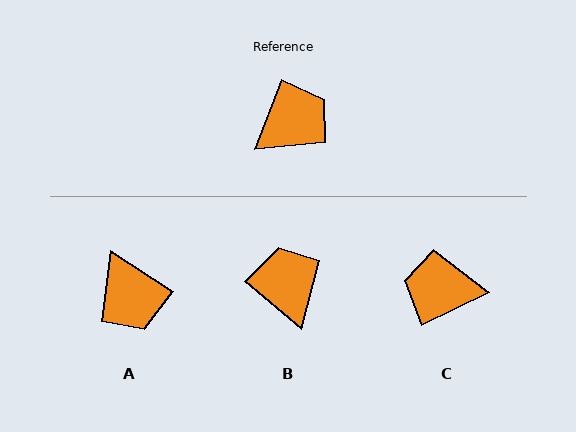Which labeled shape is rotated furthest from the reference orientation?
C, about 137 degrees away.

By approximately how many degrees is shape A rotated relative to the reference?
Approximately 102 degrees clockwise.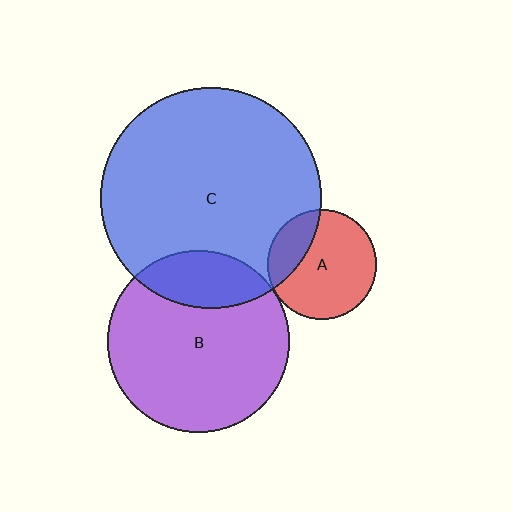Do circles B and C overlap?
Yes.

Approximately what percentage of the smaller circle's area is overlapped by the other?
Approximately 20%.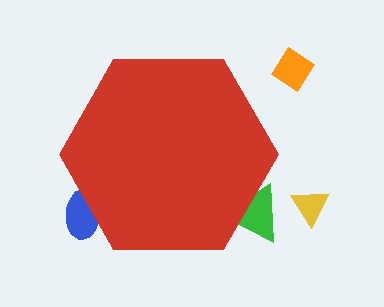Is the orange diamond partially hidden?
No, the orange diamond is fully visible.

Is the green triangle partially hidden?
Yes, the green triangle is partially hidden behind the red hexagon.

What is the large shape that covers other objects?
A red hexagon.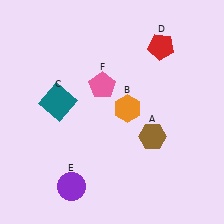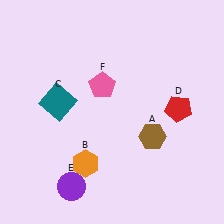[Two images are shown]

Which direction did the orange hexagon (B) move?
The orange hexagon (B) moved down.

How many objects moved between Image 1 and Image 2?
2 objects moved between the two images.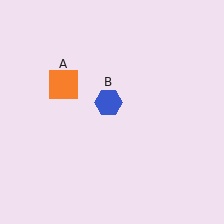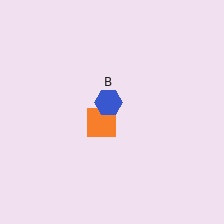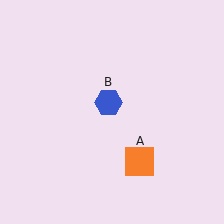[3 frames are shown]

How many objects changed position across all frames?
1 object changed position: orange square (object A).